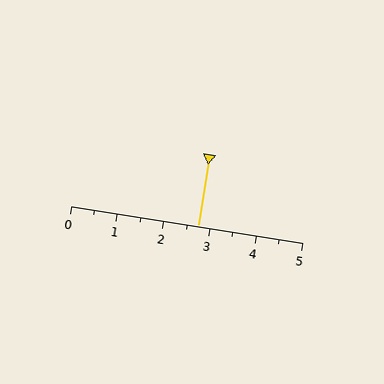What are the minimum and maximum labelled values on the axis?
The axis runs from 0 to 5.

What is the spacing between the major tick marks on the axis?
The major ticks are spaced 1 apart.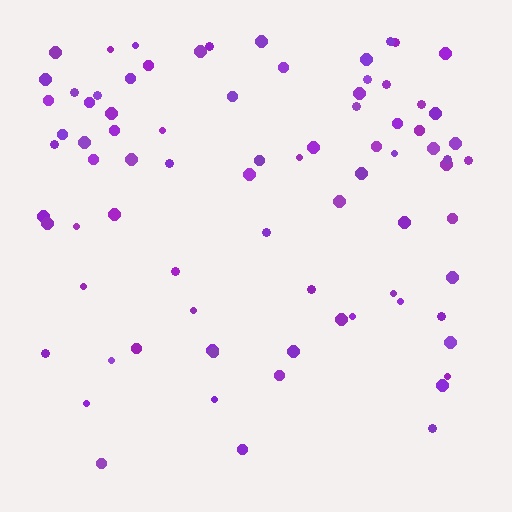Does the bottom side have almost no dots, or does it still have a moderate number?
Still a moderate number, just noticeably fewer than the top.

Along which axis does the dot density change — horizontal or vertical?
Vertical.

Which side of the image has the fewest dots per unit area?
The bottom.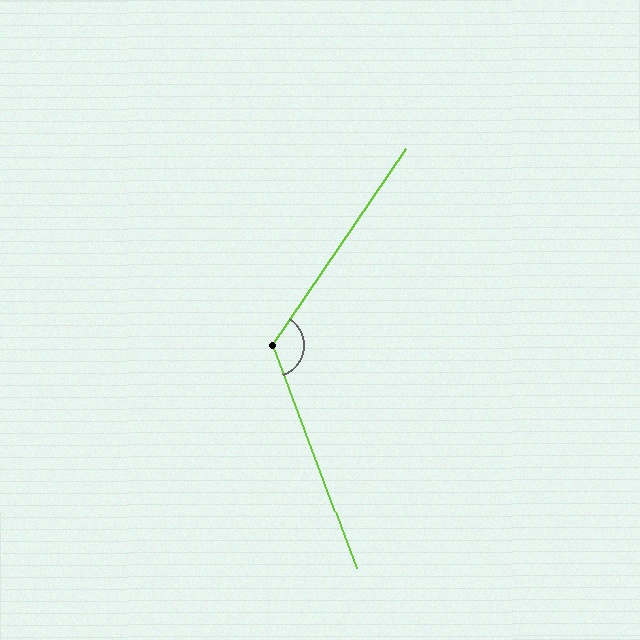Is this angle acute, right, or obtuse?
It is obtuse.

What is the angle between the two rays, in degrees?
Approximately 125 degrees.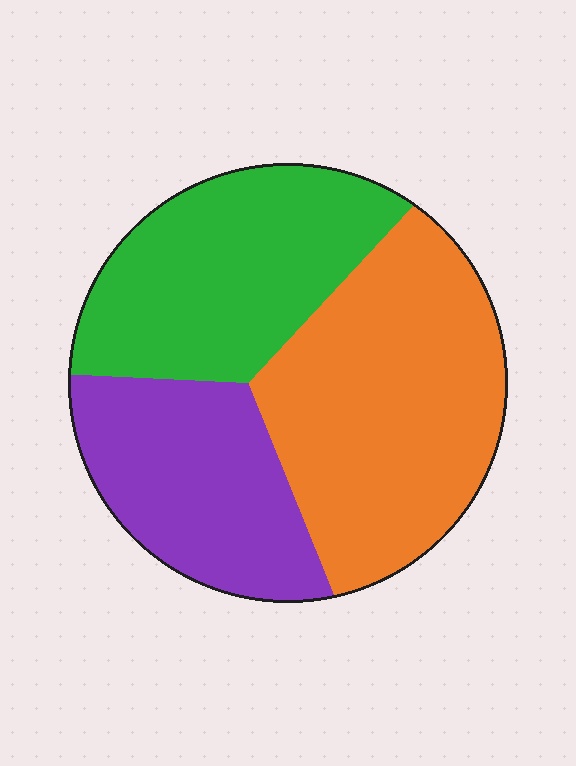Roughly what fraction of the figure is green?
Green covers about 30% of the figure.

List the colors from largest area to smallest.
From largest to smallest: orange, green, purple.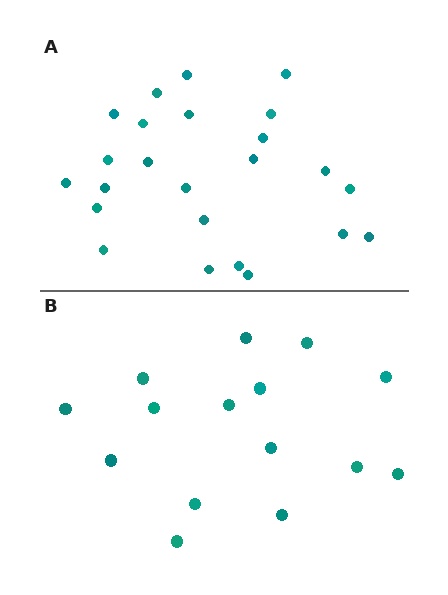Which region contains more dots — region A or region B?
Region A (the top region) has more dots.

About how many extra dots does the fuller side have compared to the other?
Region A has roughly 8 or so more dots than region B.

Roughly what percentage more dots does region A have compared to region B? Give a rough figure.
About 60% more.